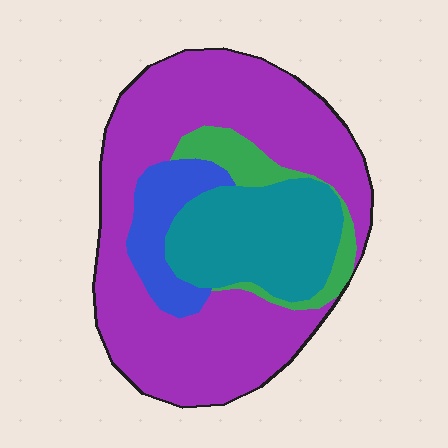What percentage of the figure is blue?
Blue takes up less than a quarter of the figure.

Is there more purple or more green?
Purple.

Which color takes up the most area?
Purple, at roughly 60%.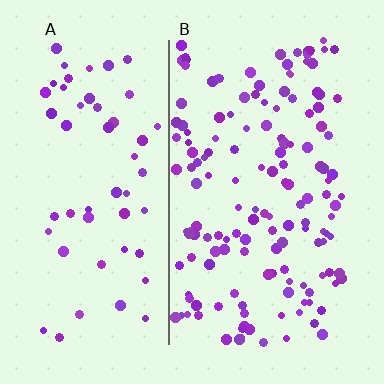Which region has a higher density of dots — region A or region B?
B (the right).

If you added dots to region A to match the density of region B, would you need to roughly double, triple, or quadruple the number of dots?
Approximately triple.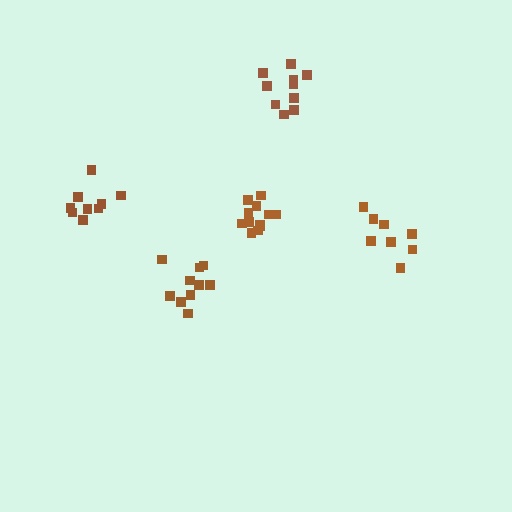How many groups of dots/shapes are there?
There are 5 groups.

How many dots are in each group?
Group 1: 10 dots, Group 2: 9 dots, Group 3: 12 dots, Group 4: 8 dots, Group 5: 10 dots (49 total).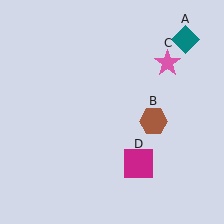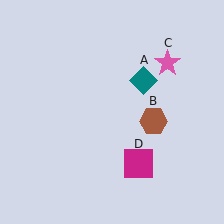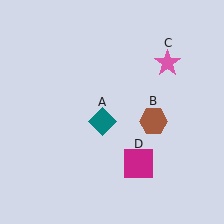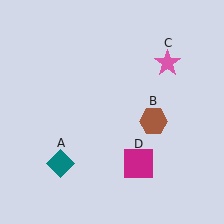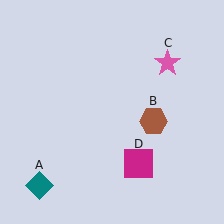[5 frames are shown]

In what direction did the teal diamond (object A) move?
The teal diamond (object A) moved down and to the left.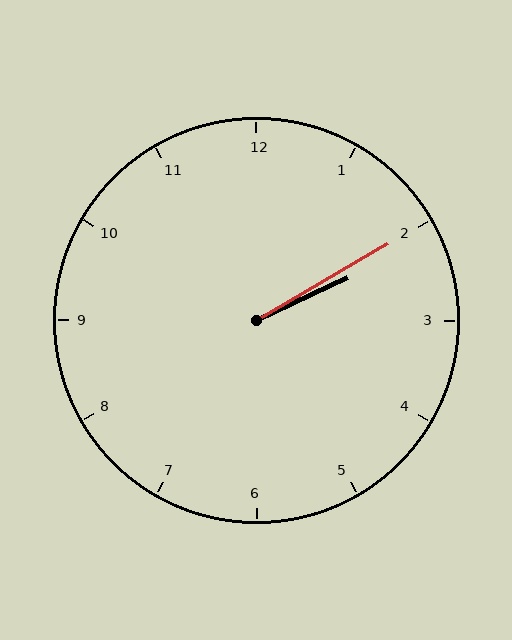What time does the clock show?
2:10.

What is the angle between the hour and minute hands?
Approximately 5 degrees.